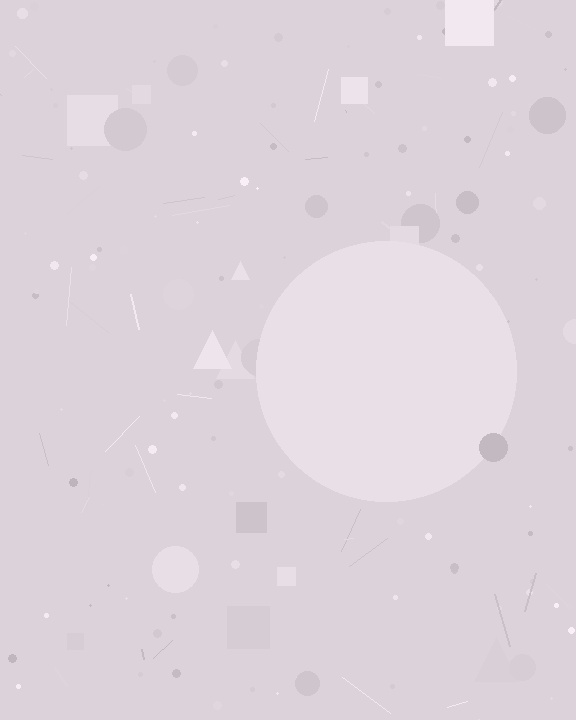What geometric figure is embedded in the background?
A circle is embedded in the background.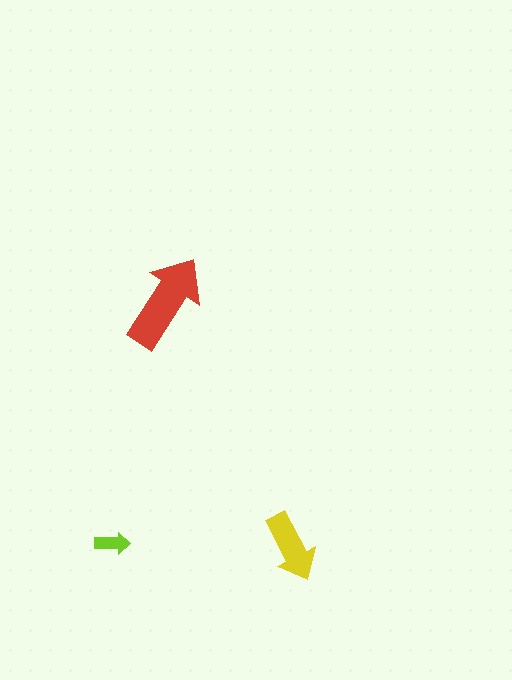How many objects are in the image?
There are 3 objects in the image.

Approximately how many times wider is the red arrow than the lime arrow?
About 2.5 times wider.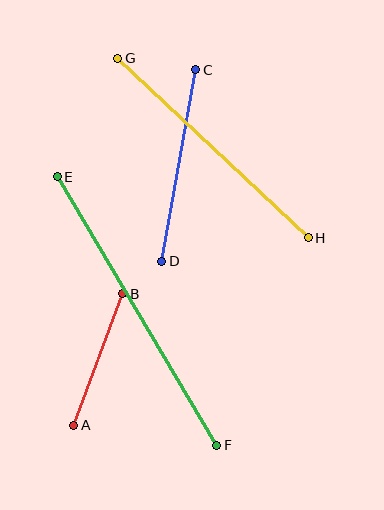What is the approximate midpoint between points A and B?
The midpoint is at approximately (98, 359) pixels.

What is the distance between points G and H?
The distance is approximately 262 pixels.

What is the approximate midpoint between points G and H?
The midpoint is at approximately (213, 148) pixels.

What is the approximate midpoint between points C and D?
The midpoint is at approximately (179, 165) pixels.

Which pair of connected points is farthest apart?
Points E and F are farthest apart.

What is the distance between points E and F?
The distance is approximately 313 pixels.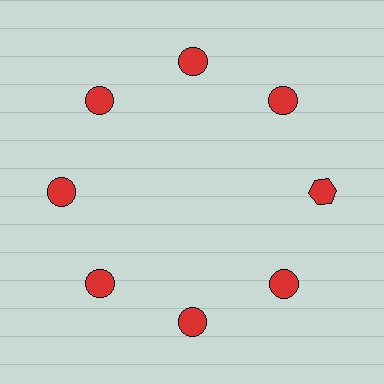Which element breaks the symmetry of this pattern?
The red hexagon at roughly the 3 o'clock position breaks the symmetry. All other shapes are red circles.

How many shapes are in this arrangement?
There are 8 shapes arranged in a ring pattern.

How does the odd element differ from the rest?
It has a different shape: hexagon instead of circle.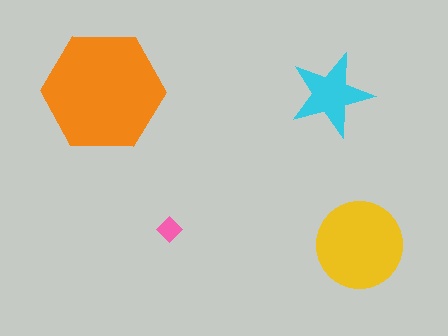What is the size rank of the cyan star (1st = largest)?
3rd.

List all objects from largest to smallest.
The orange hexagon, the yellow circle, the cyan star, the pink diamond.